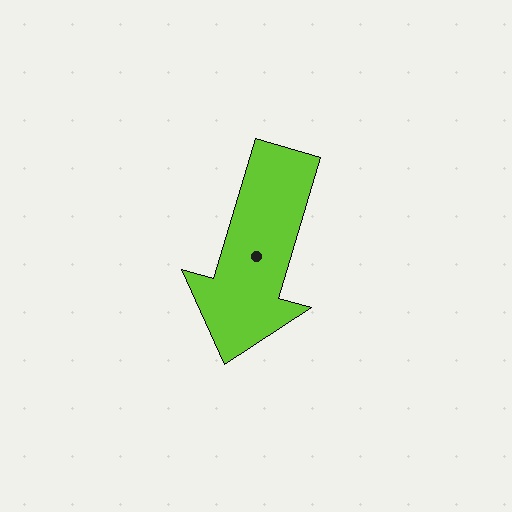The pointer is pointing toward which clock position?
Roughly 7 o'clock.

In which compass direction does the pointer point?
South.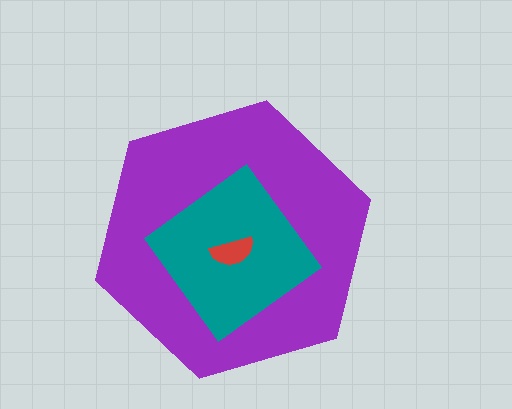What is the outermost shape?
The purple hexagon.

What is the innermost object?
The red semicircle.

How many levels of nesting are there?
3.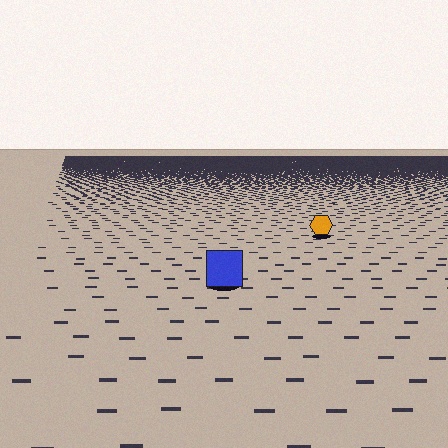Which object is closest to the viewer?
The blue square is closest. The texture marks near it are larger and more spread out.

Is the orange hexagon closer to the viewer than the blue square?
No. The blue square is closer — you can tell from the texture gradient: the ground texture is coarser near it.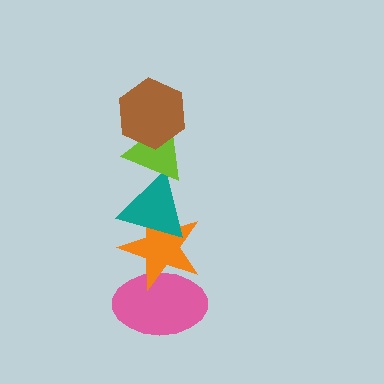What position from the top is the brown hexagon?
The brown hexagon is 1st from the top.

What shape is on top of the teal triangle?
The lime triangle is on top of the teal triangle.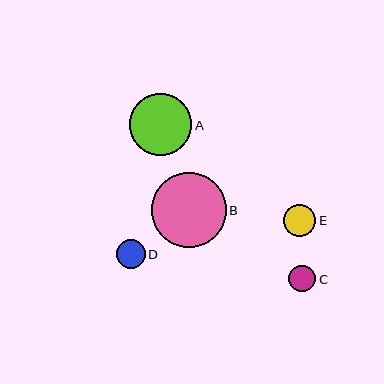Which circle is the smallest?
Circle C is the smallest with a size of approximately 27 pixels.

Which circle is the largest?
Circle B is the largest with a size of approximately 75 pixels.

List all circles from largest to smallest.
From largest to smallest: B, A, E, D, C.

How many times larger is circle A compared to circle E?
Circle A is approximately 2.0 times the size of circle E.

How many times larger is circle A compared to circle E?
Circle A is approximately 2.0 times the size of circle E.